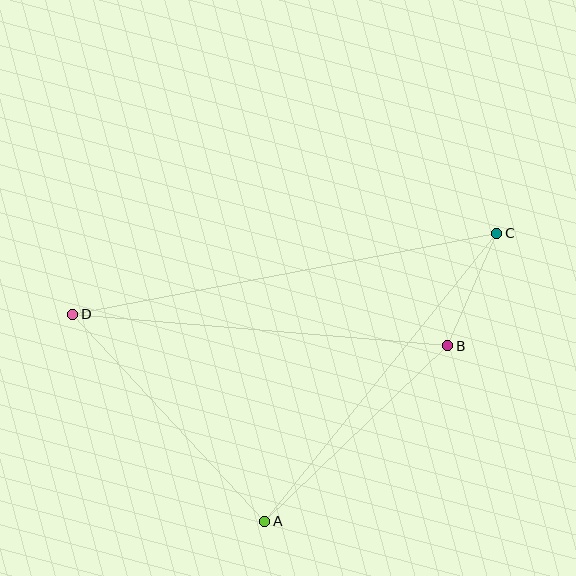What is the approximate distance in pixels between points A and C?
The distance between A and C is approximately 370 pixels.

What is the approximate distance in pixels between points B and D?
The distance between B and D is approximately 377 pixels.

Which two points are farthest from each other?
Points C and D are farthest from each other.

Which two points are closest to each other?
Points B and C are closest to each other.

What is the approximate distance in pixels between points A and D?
The distance between A and D is approximately 283 pixels.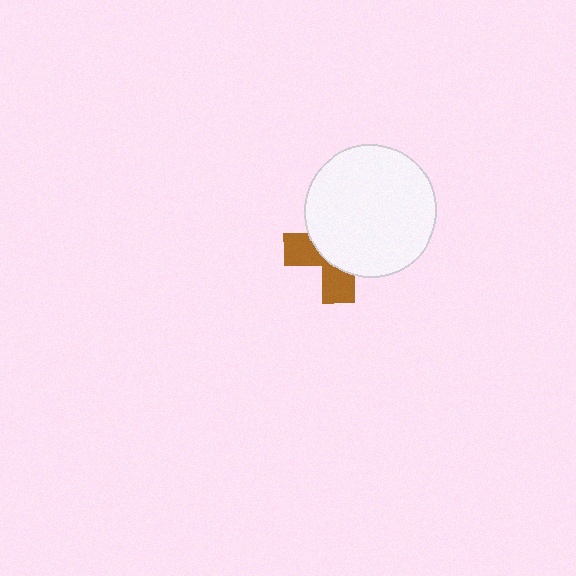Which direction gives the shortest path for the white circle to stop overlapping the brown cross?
Moving toward the upper-right gives the shortest separation.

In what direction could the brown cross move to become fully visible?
The brown cross could move toward the lower-left. That would shift it out from behind the white circle entirely.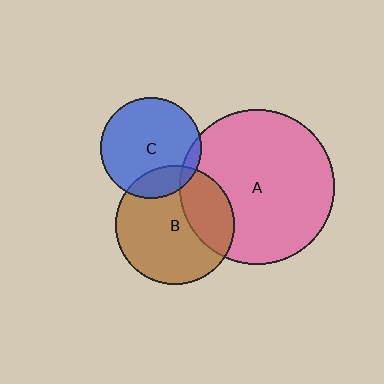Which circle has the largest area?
Circle A (pink).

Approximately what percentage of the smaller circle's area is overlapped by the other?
Approximately 30%.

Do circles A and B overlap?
Yes.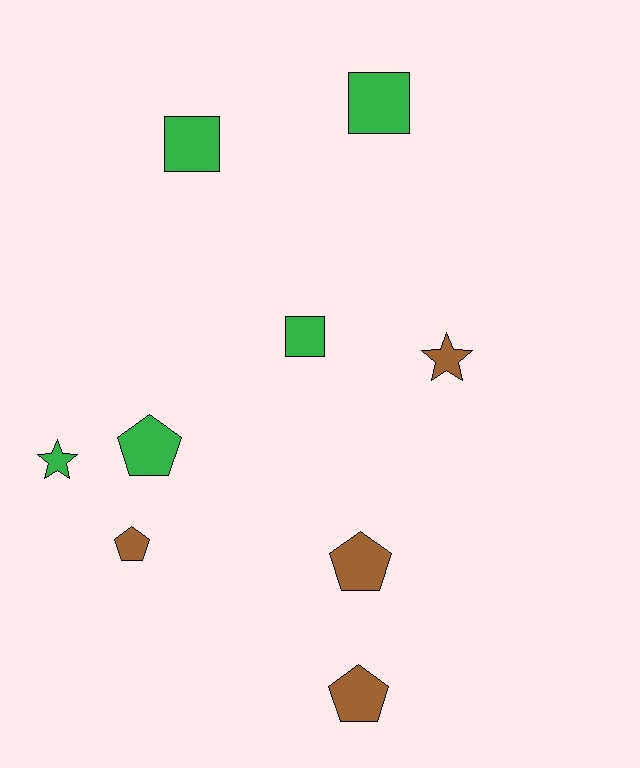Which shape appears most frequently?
Pentagon, with 4 objects.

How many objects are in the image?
There are 9 objects.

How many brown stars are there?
There is 1 brown star.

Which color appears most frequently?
Green, with 5 objects.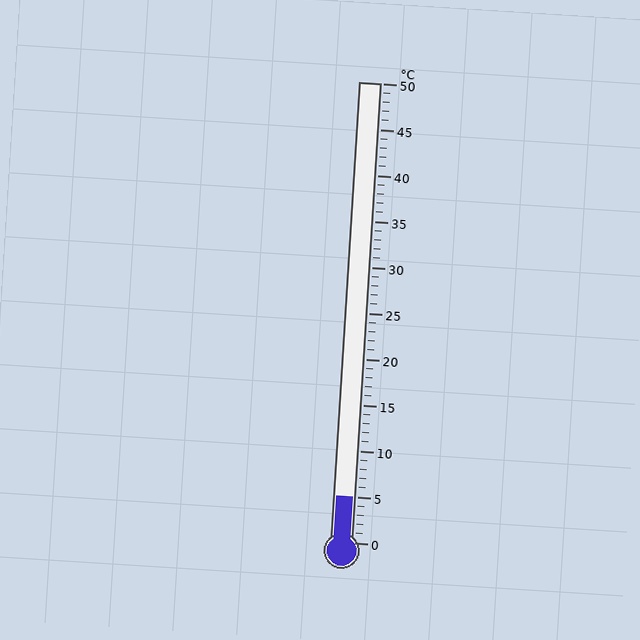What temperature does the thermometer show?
The thermometer shows approximately 5°C.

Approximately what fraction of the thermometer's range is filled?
The thermometer is filled to approximately 10% of its range.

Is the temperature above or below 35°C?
The temperature is below 35°C.